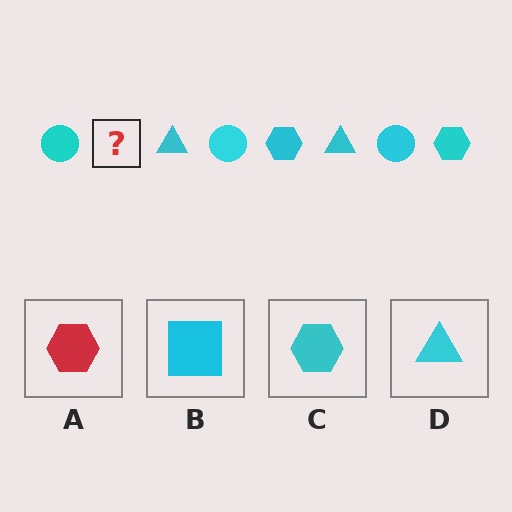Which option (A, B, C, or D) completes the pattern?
C.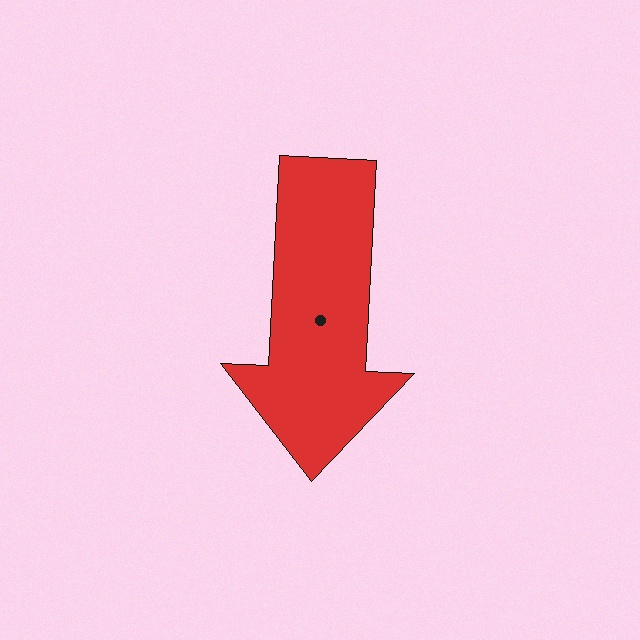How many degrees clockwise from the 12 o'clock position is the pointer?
Approximately 183 degrees.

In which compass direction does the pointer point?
South.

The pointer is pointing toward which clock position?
Roughly 6 o'clock.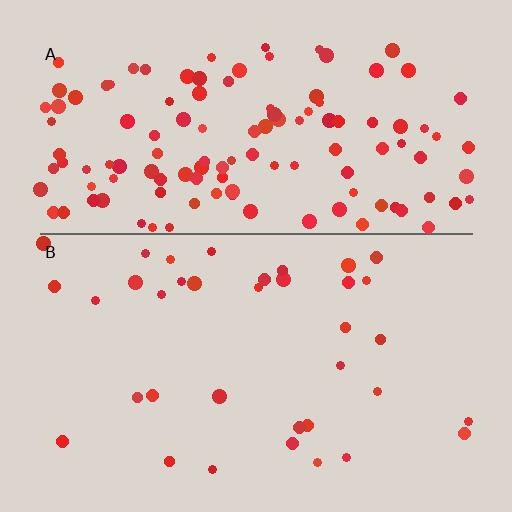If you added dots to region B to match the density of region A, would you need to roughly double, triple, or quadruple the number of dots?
Approximately triple.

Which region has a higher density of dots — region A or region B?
A (the top).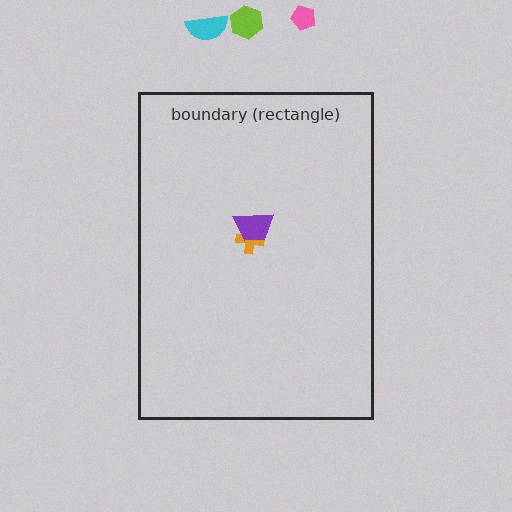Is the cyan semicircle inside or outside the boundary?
Outside.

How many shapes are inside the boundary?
2 inside, 3 outside.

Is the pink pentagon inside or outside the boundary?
Outside.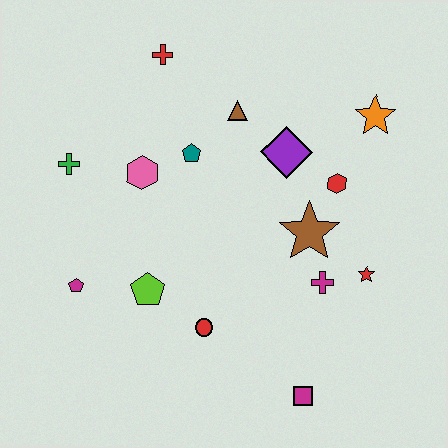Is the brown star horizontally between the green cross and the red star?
Yes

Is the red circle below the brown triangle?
Yes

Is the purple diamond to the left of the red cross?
No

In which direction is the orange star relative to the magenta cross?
The orange star is above the magenta cross.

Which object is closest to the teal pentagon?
The pink hexagon is closest to the teal pentagon.